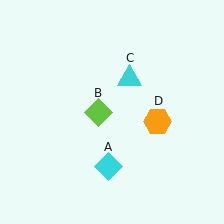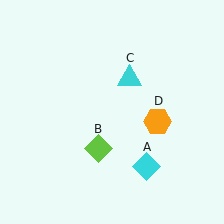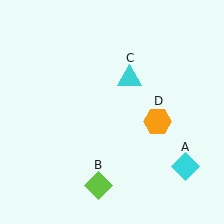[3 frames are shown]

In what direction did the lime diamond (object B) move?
The lime diamond (object B) moved down.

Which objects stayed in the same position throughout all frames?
Cyan triangle (object C) and orange hexagon (object D) remained stationary.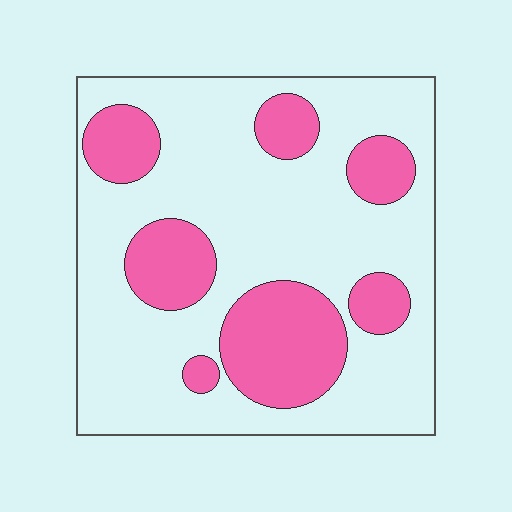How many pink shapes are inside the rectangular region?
7.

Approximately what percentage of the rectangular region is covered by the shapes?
Approximately 30%.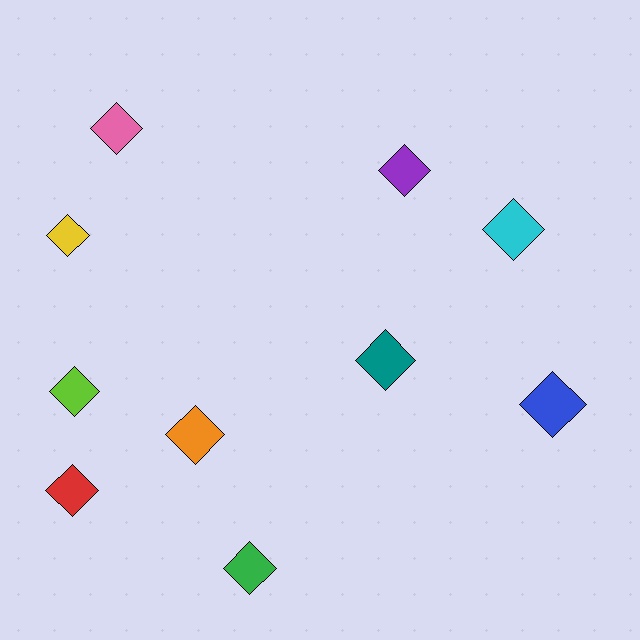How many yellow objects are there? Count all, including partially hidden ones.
There is 1 yellow object.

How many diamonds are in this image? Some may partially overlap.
There are 10 diamonds.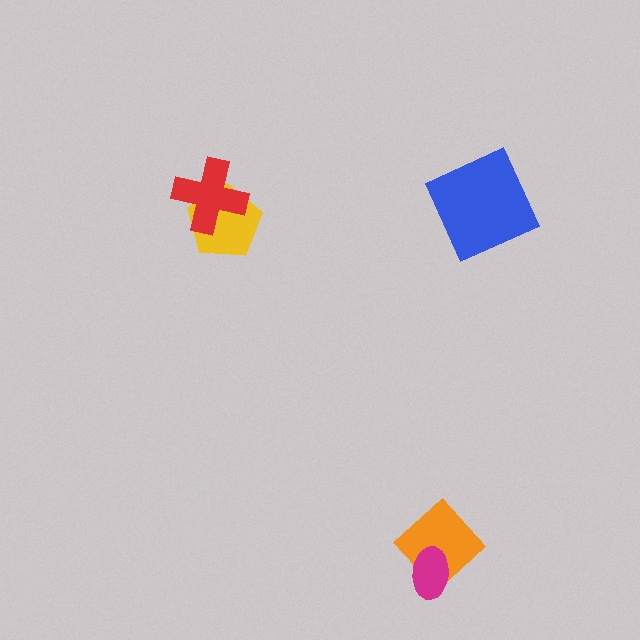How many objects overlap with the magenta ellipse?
1 object overlaps with the magenta ellipse.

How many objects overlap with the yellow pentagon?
1 object overlaps with the yellow pentagon.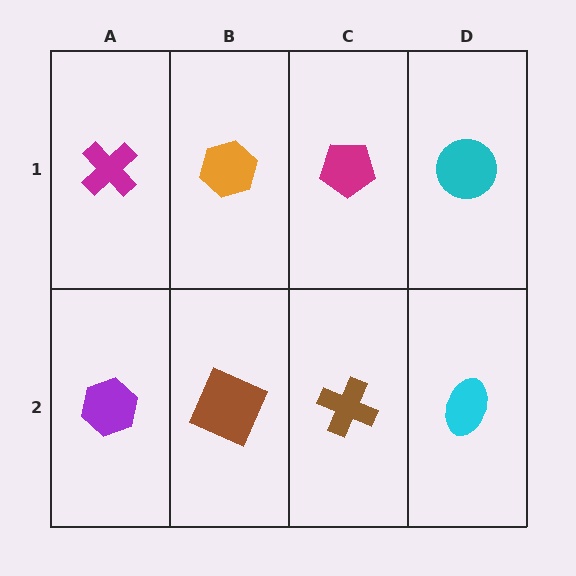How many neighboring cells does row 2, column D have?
2.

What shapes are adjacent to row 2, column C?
A magenta pentagon (row 1, column C), a brown square (row 2, column B), a cyan ellipse (row 2, column D).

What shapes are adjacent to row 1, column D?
A cyan ellipse (row 2, column D), a magenta pentagon (row 1, column C).